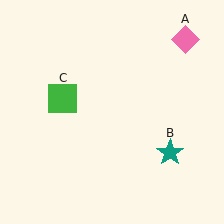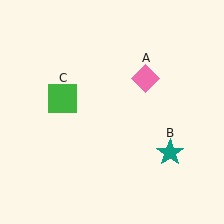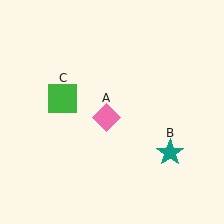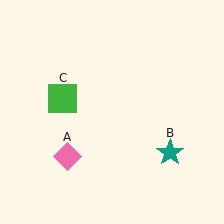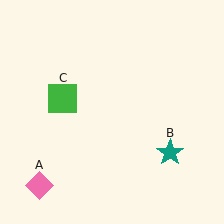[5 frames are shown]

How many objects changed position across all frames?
1 object changed position: pink diamond (object A).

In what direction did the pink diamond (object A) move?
The pink diamond (object A) moved down and to the left.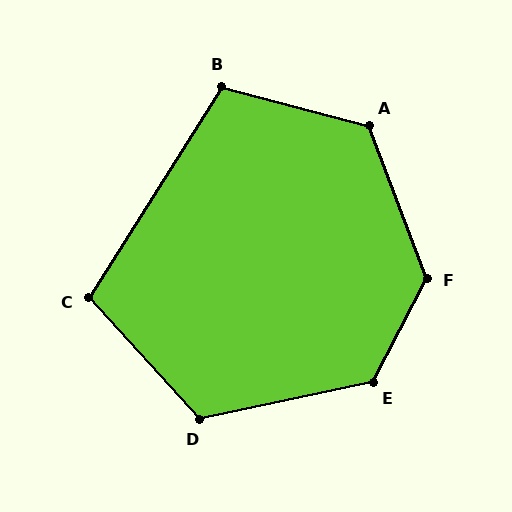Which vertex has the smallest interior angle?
C, at approximately 105 degrees.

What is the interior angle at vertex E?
Approximately 129 degrees (obtuse).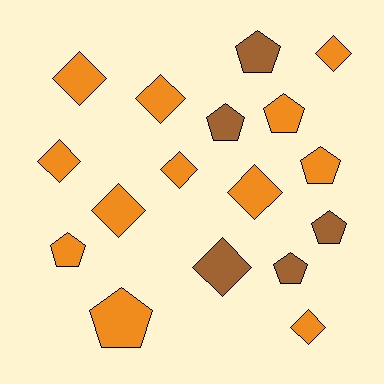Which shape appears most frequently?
Diamond, with 9 objects.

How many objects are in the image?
There are 17 objects.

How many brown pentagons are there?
There are 4 brown pentagons.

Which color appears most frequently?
Orange, with 12 objects.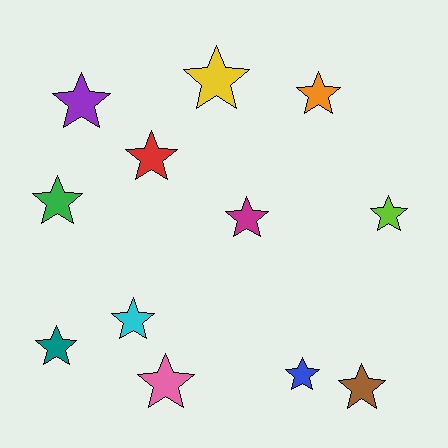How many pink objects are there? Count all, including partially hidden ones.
There is 1 pink object.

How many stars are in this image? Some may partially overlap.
There are 12 stars.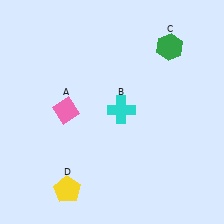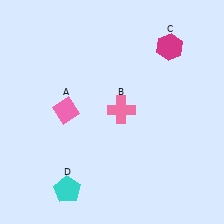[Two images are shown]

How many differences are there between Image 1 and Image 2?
There are 3 differences between the two images.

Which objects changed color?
B changed from cyan to pink. C changed from green to magenta. D changed from yellow to cyan.